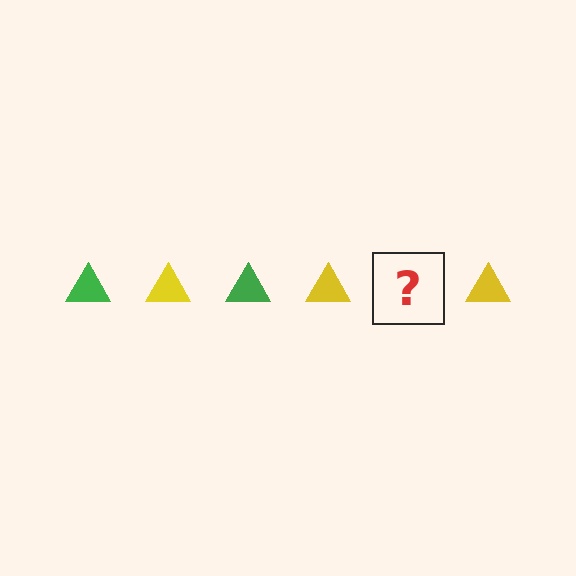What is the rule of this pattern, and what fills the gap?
The rule is that the pattern cycles through green, yellow triangles. The gap should be filled with a green triangle.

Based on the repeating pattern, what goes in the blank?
The blank should be a green triangle.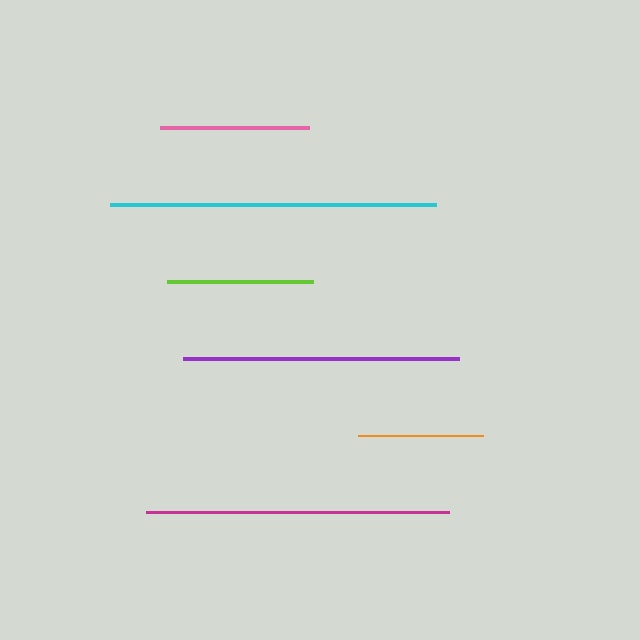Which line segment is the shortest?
The orange line is the shortest at approximately 124 pixels.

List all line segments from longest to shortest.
From longest to shortest: cyan, magenta, purple, pink, lime, orange.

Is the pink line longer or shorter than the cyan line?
The cyan line is longer than the pink line.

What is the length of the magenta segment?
The magenta segment is approximately 303 pixels long.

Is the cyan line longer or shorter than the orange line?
The cyan line is longer than the orange line.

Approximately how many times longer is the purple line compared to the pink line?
The purple line is approximately 1.9 times the length of the pink line.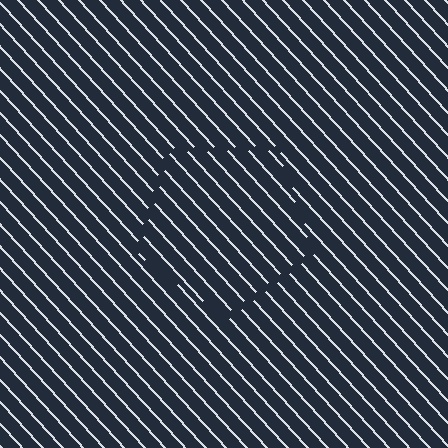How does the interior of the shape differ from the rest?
The interior of the shape contains the same grating, shifted by half a period — the contour is defined by the phase discontinuity where line-ends from the inner and outer gratings abut.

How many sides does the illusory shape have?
5 sides — the line-ends trace a pentagon.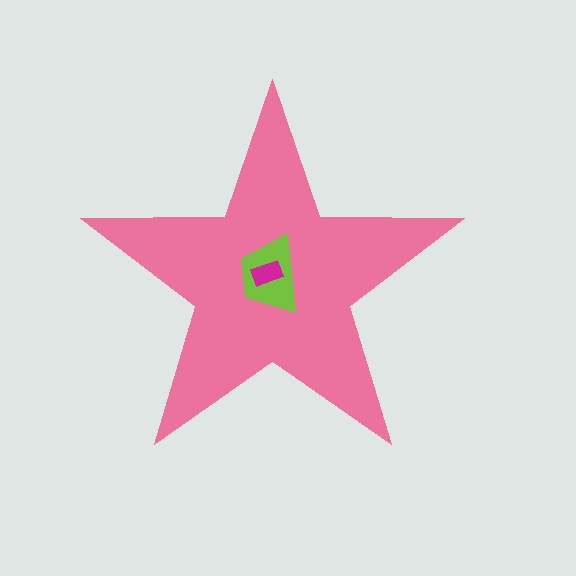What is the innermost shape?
The magenta rectangle.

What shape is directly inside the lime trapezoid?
The magenta rectangle.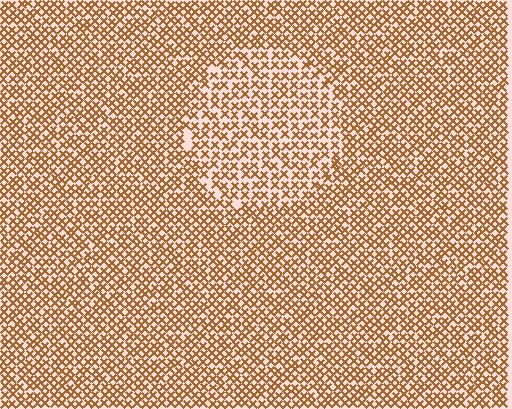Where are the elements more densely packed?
The elements are more densely packed outside the circle boundary.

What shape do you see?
I see a circle.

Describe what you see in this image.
The image contains small brown elements arranged at two different densities. A circle-shaped region is visible where the elements are less densely packed than the surrounding area.